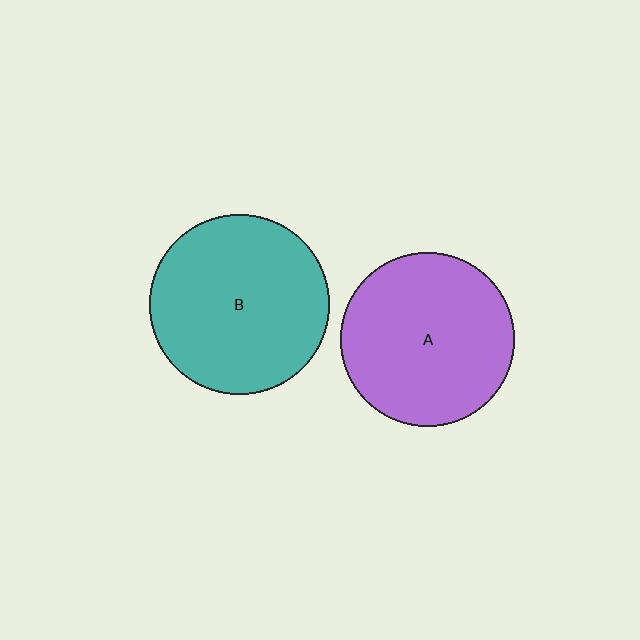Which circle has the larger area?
Circle B (teal).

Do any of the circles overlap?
No, none of the circles overlap.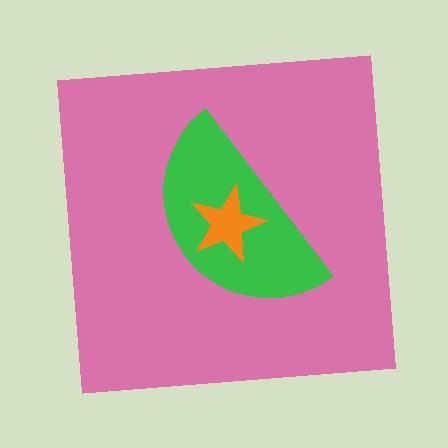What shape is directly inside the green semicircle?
The orange star.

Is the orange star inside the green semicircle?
Yes.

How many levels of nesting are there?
3.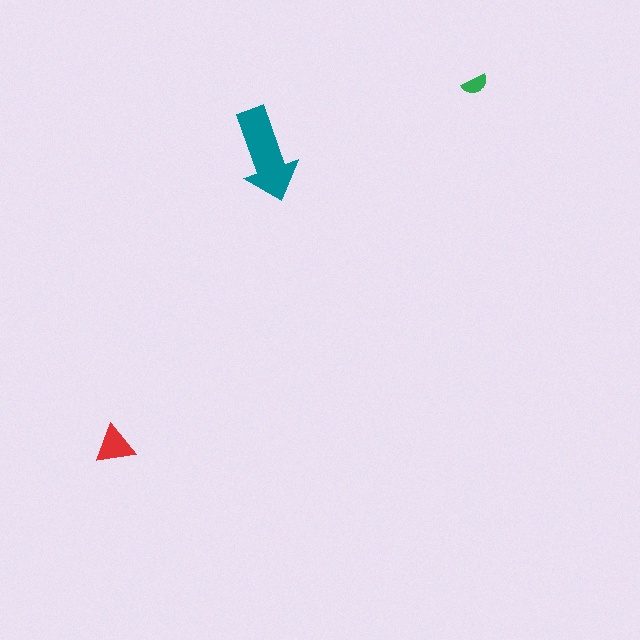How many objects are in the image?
There are 3 objects in the image.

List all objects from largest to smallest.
The teal arrow, the red triangle, the green semicircle.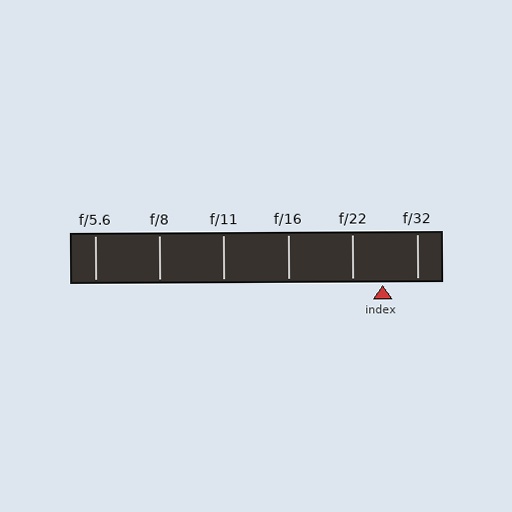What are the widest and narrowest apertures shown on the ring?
The widest aperture shown is f/5.6 and the narrowest is f/32.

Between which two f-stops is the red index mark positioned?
The index mark is between f/22 and f/32.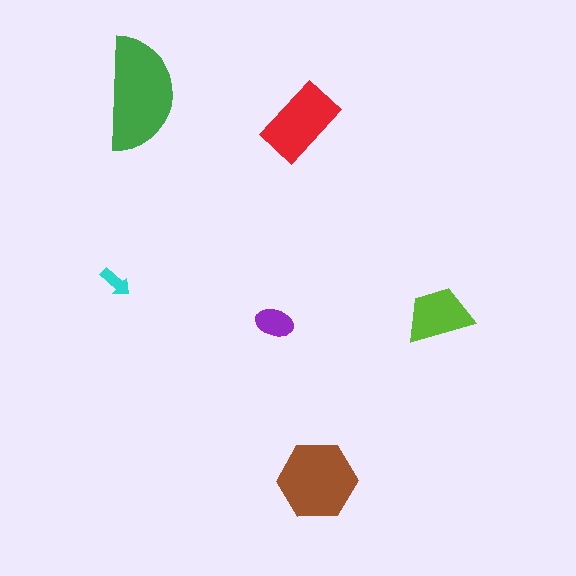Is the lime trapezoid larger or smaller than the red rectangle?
Smaller.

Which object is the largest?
The green semicircle.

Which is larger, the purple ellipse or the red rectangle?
The red rectangle.